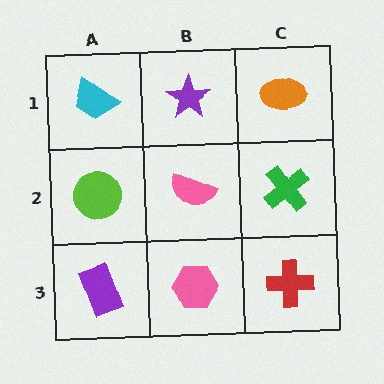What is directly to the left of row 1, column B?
A cyan trapezoid.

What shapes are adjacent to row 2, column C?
An orange ellipse (row 1, column C), a red cross (row 3, column C), a pink semicircle (row 2, column B).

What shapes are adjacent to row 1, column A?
A lime circle (row 2, column A), a purple star (row 1, column B).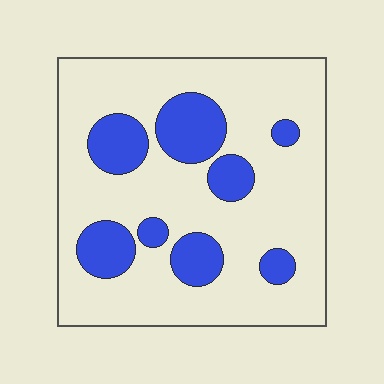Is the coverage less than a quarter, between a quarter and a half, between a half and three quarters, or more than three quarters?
Less than a quarter.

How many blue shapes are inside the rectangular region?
8.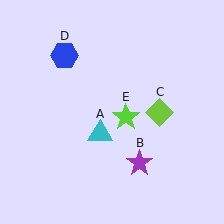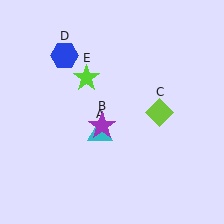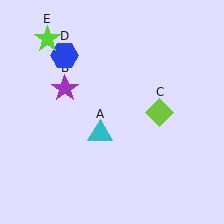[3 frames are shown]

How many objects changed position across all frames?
2 objects changed position: purple star (object B), lime star (object E).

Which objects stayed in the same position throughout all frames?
Cyan triangle (object A) and lime diamond (object C) and blue hexagon (object D) remained stationary.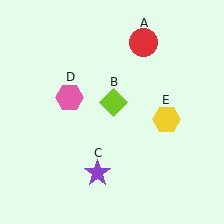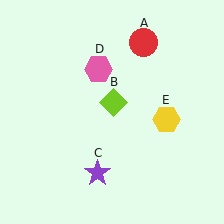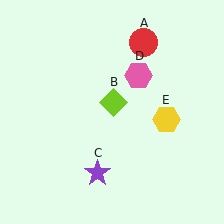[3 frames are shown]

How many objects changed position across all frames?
1 object changed position: pink hexagon (object D).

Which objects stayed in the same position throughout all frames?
Red circle (object A) and lime diamond (object B) and purple star (object C) and yellow hexagon (object E) remained stationary.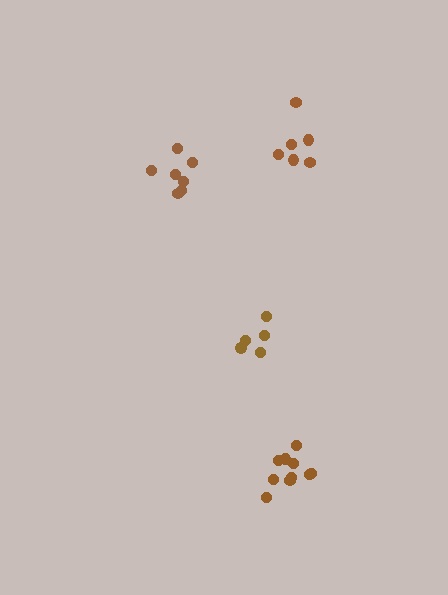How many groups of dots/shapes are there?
There are 4 groups.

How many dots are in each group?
Group 1: 6 dots, Group 2: 5 dots, Group 3: 7 dots, Group 4: 10 dots (28 total).